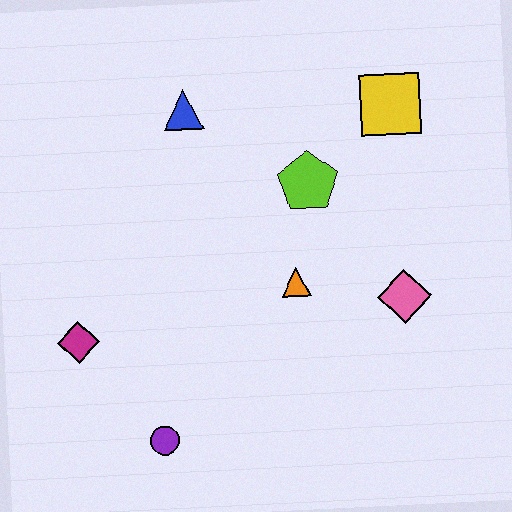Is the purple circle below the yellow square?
Yes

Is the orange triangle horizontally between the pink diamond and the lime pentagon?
No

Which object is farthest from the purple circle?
The yellow square is farthest from the purple circle.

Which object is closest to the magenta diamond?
The purple circle is closest to the magenta diamond.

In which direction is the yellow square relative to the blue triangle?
The yellow square is to the right of the blue triangle.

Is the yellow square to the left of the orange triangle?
No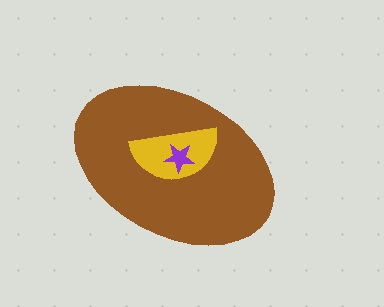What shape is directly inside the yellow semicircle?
The purple star.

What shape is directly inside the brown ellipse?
The yellow semicircle.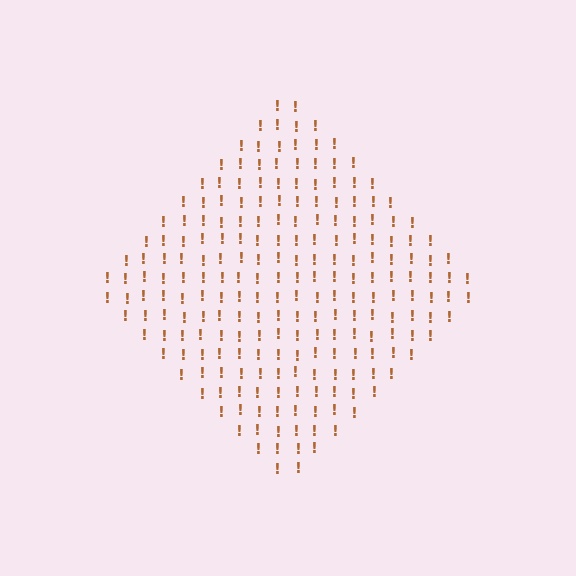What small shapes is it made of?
It is made of small exclamation marks.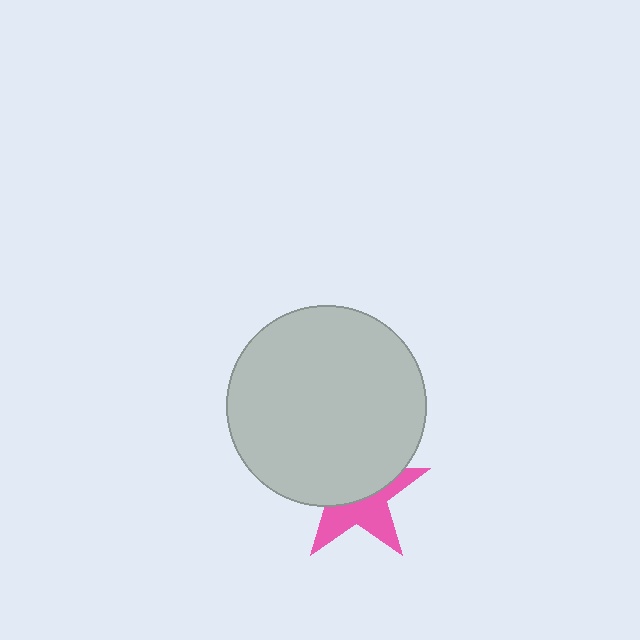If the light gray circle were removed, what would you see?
You would see the complete pink star.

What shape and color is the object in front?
The object in front is a light gray circle.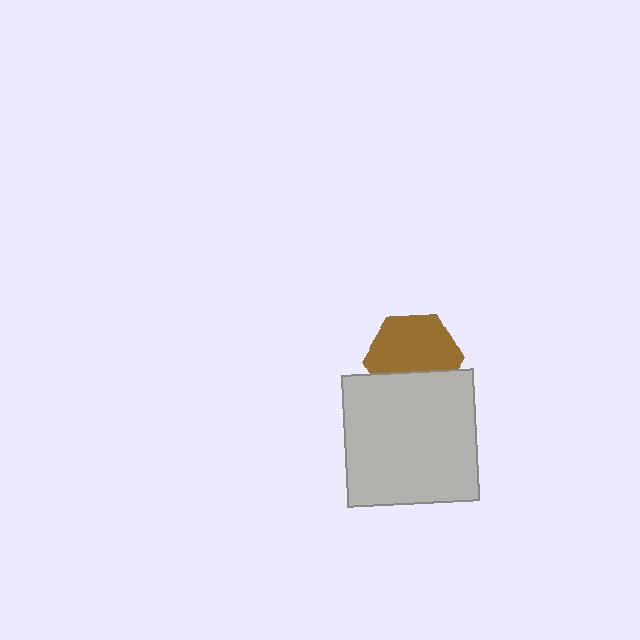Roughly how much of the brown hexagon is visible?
Most of it is visible (roughly 65%).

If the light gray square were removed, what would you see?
You would see the complete brown hexagon.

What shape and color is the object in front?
The object in front is a light gray square.